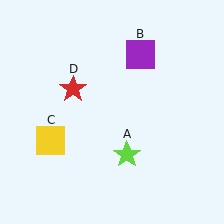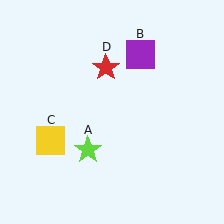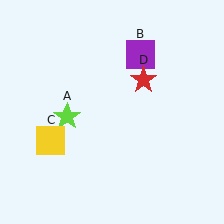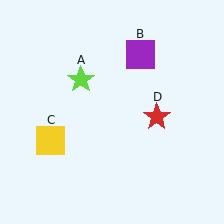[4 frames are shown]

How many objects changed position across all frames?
2 objects changed position: lime star (object A), red star (object D).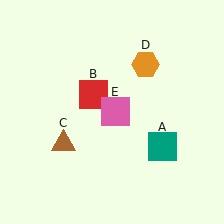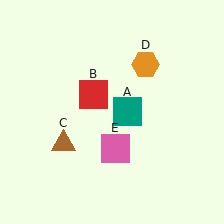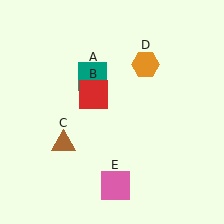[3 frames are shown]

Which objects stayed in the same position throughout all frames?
Red square (object B) and brown triangle (object C) and orange hexagon (object D) remained stationary.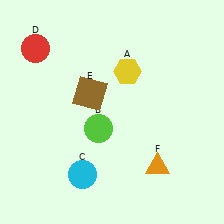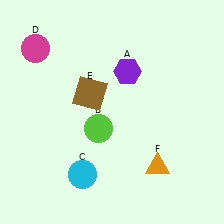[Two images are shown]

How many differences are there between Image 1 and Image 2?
There are 2 differences between the two images.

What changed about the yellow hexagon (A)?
In Image 1, A is yellow. In Image 2, it changed to purple.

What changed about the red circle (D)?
In Image 1, D is red. In Image 2, it changed to magenta.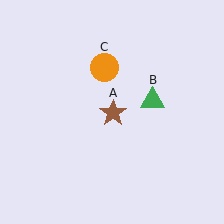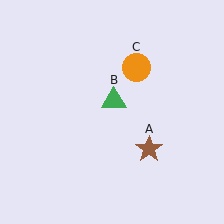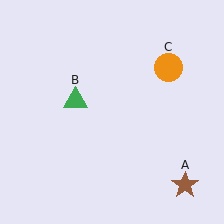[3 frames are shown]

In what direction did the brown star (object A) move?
The brown star (object A) moved down and to the right.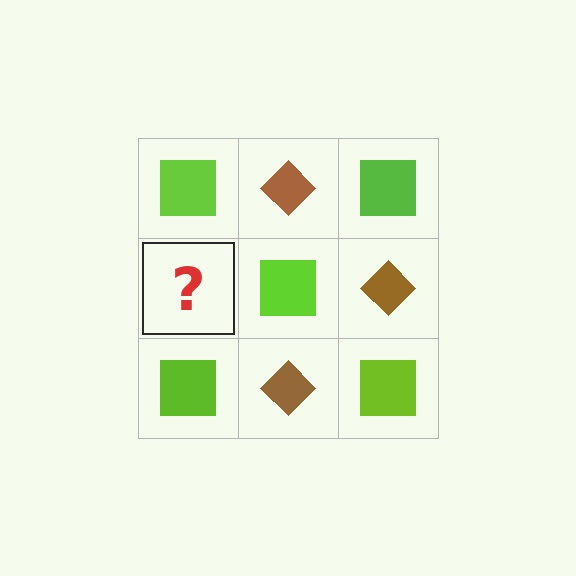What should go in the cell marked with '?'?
The missing cell should contain a brown diamond.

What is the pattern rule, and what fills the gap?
The rule is that it alternates lime square and brown diamond in a checkerboard pattern. The gap should be filled with a brown diamond.